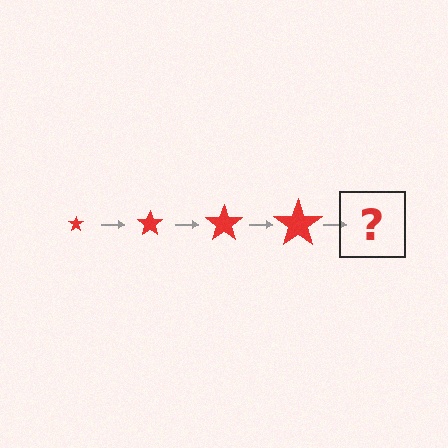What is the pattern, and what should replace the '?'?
The pattern is that the star gets progressively larger each step. The '?' should be a red star, larger than the previous one.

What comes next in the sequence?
The next element should be a red star, larger than the previous one.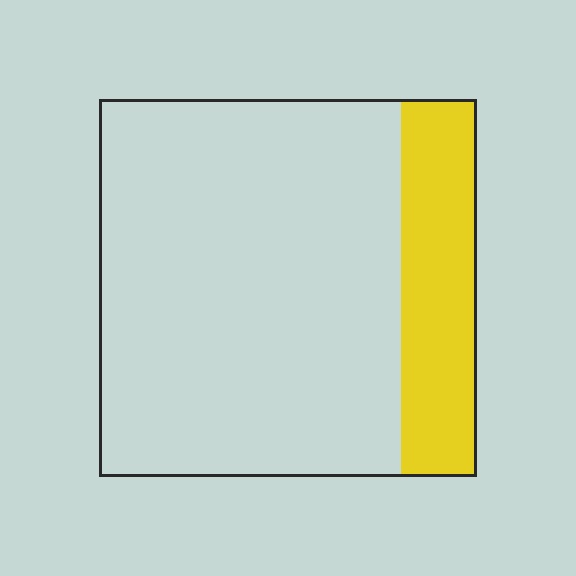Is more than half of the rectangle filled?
No.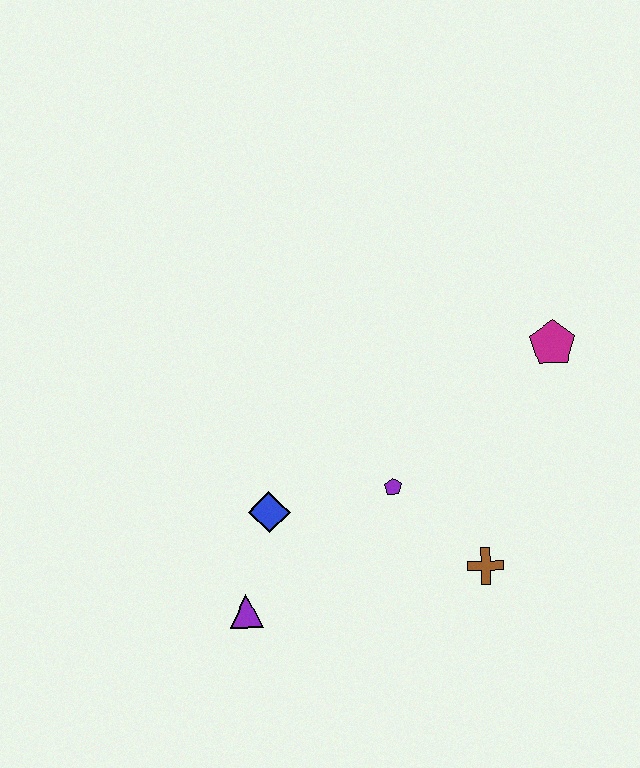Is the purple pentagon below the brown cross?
No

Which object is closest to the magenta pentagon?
The purple pentagon is closest to the magenta pentagon.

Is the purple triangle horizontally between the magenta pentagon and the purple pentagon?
No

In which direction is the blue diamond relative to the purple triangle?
The blue diamond is above the purple triangle.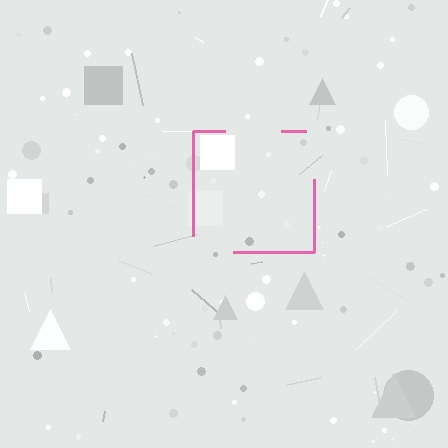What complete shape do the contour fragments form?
The contour fragments form a square.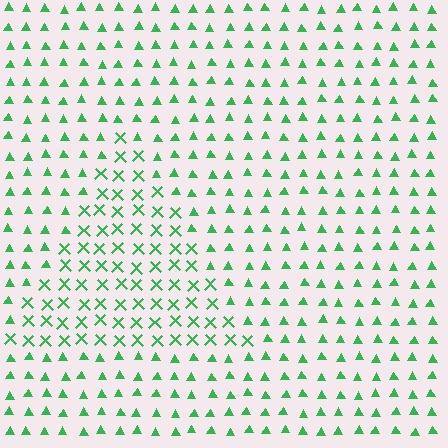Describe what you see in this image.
The image is filled with small green elements arranged in a uniform grid. A triangle-shaped region contains X marks, while the surrounding area contains triangles. The boundary is defined purely by the change in element shape.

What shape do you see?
I see a triangle.